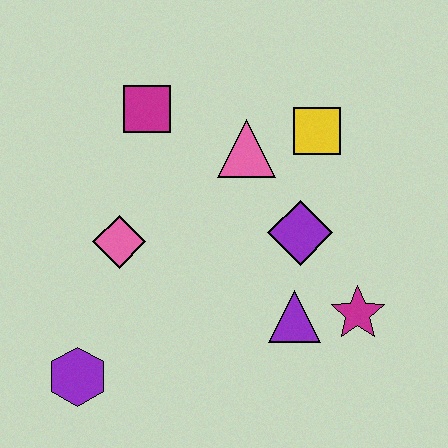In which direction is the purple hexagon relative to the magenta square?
The purple hexagon is below the magenta square.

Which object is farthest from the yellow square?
The purple hexagon is farthest from the yellow square.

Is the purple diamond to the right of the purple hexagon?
Yes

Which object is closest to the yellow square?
The pink triangle is closest to the yellow square.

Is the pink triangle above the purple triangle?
Yes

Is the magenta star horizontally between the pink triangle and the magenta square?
No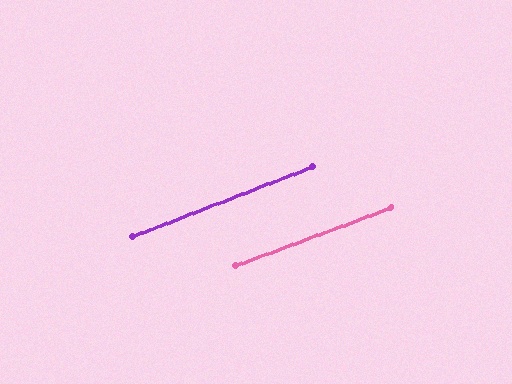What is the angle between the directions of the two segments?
Approximately 1 degree.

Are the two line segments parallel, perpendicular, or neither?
Parallel — their directions differ by only 0.7°.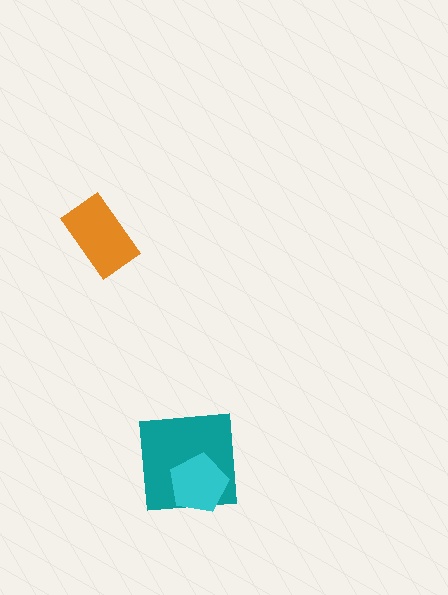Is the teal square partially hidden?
Yes, it is partially covered by another shape.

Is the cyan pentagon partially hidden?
No, no other shape covers it.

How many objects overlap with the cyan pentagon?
1 object overlaps with the cyan pentagon.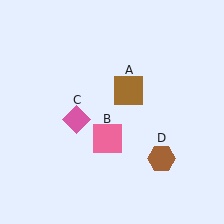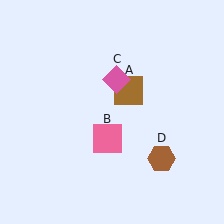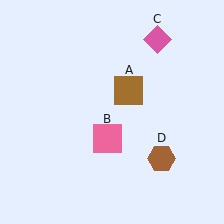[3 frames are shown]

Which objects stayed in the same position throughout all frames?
Brown square (object A) and pink square (object B) and brown hexagon (object D) remained stationary.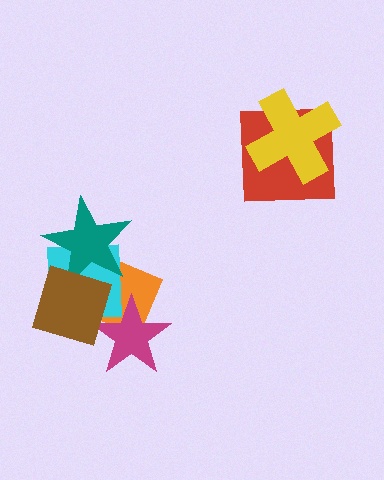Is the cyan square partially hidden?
Yes, it is partially covered by another shape.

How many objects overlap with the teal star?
3 objects overlap with the teal star.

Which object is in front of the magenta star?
The brown square is in front of the magenta star.